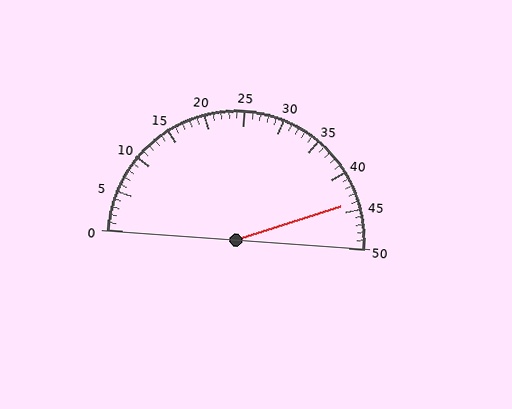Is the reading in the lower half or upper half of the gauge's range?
The reading is in the upper half of the range (0 to 50).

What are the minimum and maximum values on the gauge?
The gauge ranges from 0 to 50.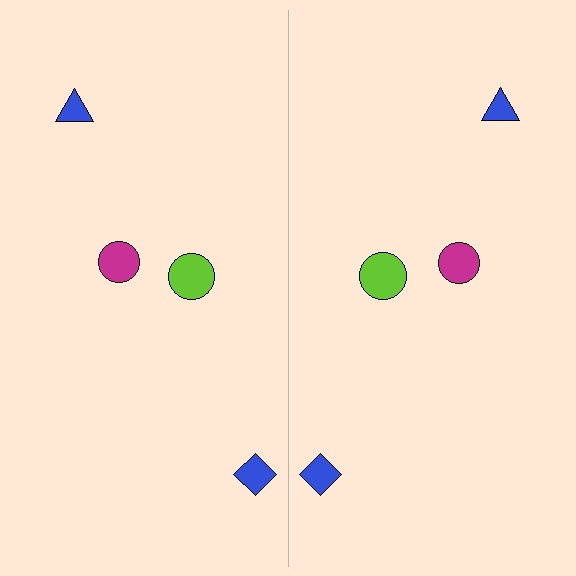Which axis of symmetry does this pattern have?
The pattern has a vertical axis of symmetry running through the center of the image.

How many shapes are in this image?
There are 8 shapes in this image.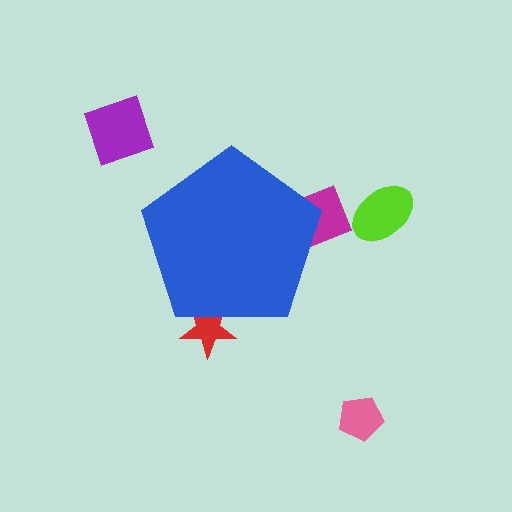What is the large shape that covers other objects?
A blue pentagon.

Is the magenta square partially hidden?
Yes, the magenta square is partially hidden behind the blue pentagon.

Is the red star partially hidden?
Yes, the red star is partially hidden behind the blue pentagon.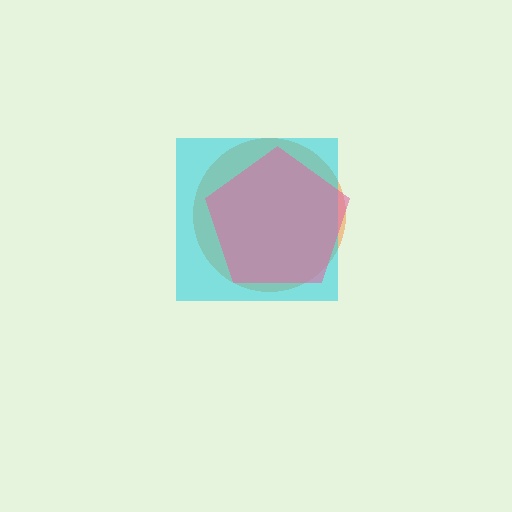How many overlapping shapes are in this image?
There are 3 overlapping shapes in the image.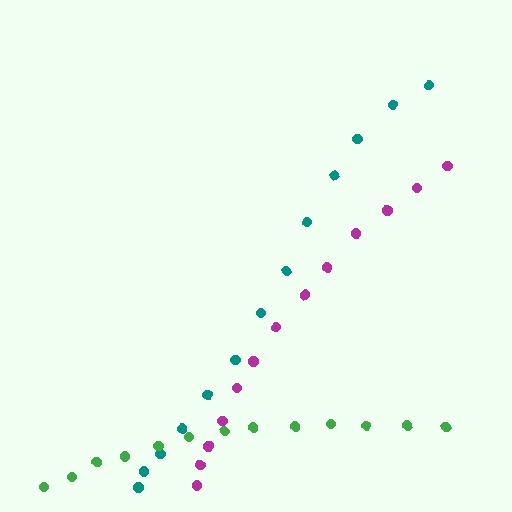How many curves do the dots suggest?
There are 3 distinct paths.